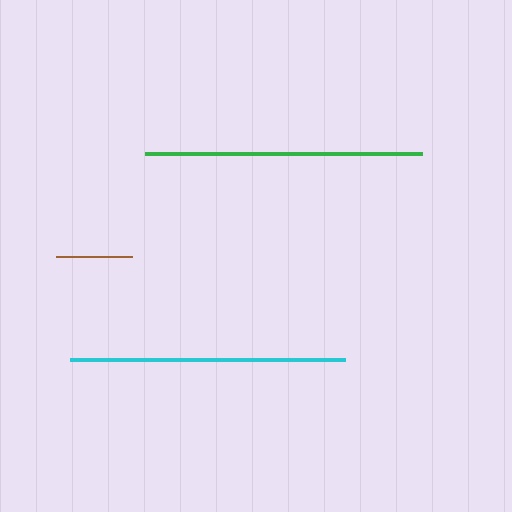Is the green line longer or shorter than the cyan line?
The green line is longer than the cyan line.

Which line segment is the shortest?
The brown line is the shortest at approximately 76 pixels.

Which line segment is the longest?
The green line is the longest at approximately 277 pixels.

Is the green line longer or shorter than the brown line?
The green line is longer than the brown line.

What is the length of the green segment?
The green segment is approximately 277 pixels long.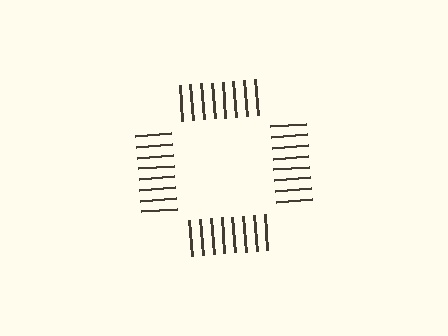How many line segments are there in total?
32 — 8 along each of the 4 edges.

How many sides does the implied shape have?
4 sides — the line-ends trace a square.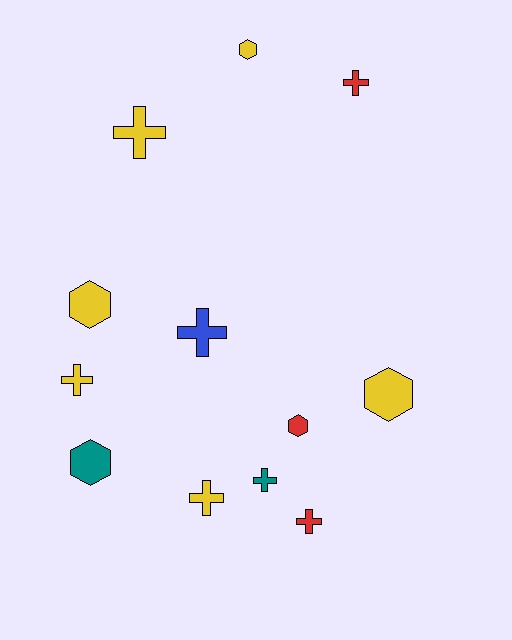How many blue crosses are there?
There is 1 blue cross.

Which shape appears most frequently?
Cross, with 7 objects.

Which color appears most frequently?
Yellow, with 6 objects.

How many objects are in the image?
There are 12 objects.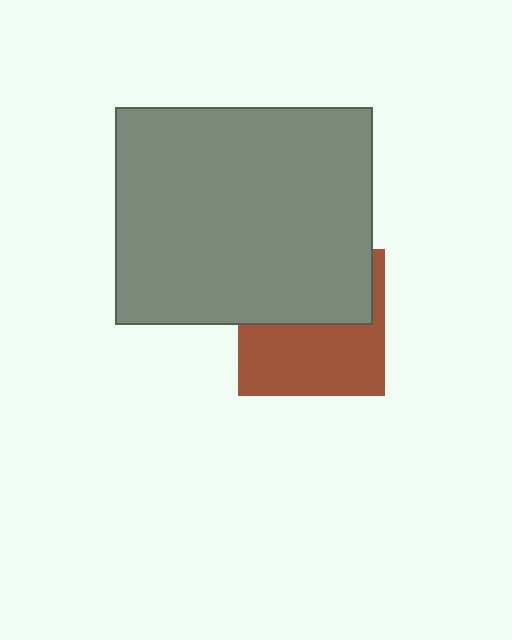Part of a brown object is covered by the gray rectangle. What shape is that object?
It is a square.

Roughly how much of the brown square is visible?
About half of it is visible (roughly 52%).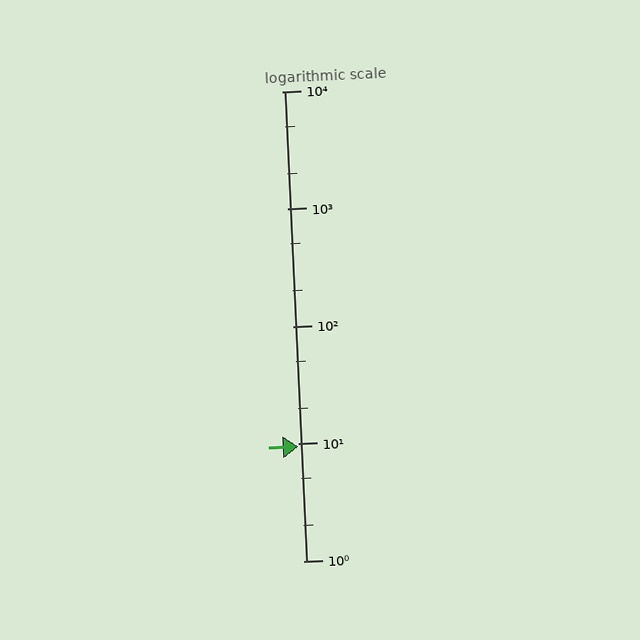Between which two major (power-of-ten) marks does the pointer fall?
The pointer is between 1 and 10.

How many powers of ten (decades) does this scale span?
The scale spans 4 decades, from 1 to 10000.